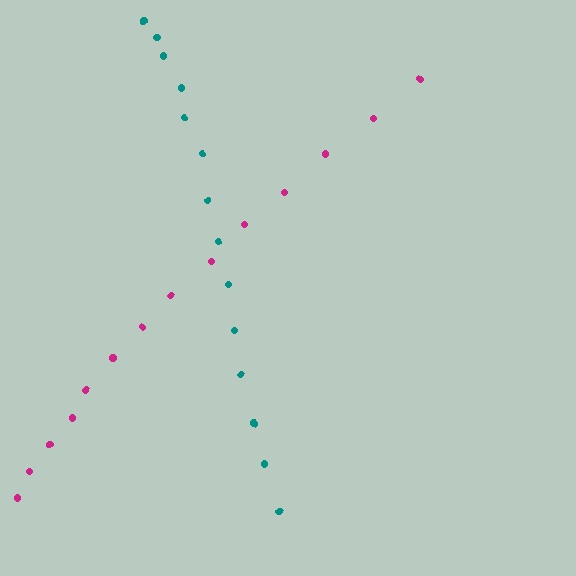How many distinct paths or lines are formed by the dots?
There are 2 distinct paths.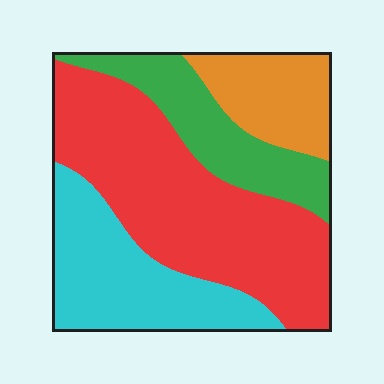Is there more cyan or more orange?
Cyan.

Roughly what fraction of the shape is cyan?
Cyan covers around 25% of the shape.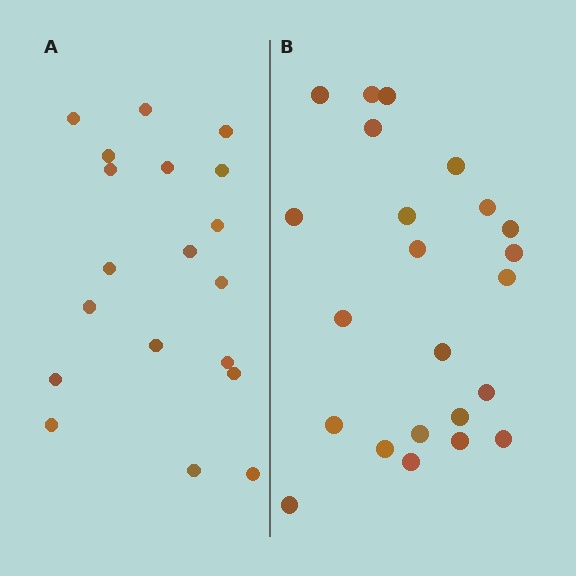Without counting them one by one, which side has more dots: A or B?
Region B (the right region) has more dots.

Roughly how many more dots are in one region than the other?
Region B has about 4 more dots than region A.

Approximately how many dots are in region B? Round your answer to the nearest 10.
About 20 dots. (The exact count is 23, which rounds to 20.)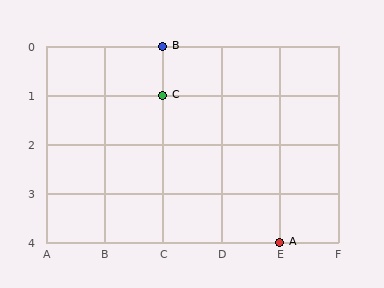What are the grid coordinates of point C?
Point C is at grid coordinates (C, 1).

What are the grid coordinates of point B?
Point B is at grid coordinates (C, 0).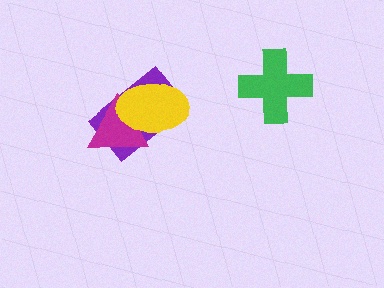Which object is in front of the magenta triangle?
The yellow ellipse is in front of the magenta triangle.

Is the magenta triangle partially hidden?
Yes, it is partially covered by another shape.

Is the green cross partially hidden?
No, no other shape covers it.